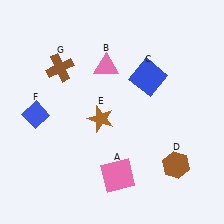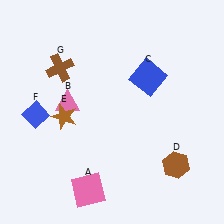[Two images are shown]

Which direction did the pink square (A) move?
The pink square (A) moved left.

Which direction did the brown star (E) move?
The brown star (E) moved left.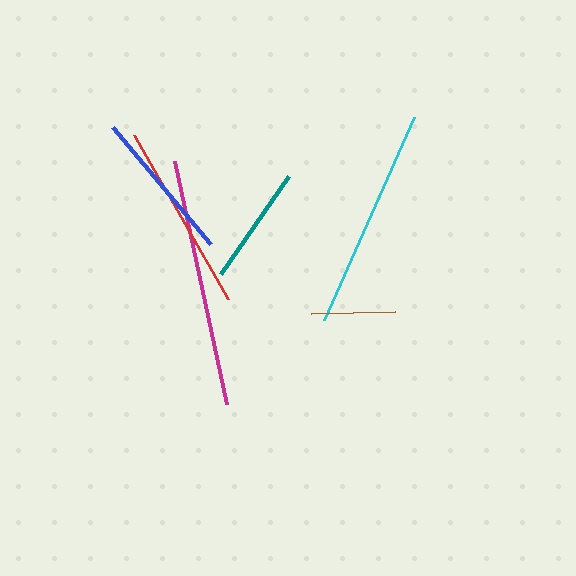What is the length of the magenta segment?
The magenta segment is approximately 249 pixels long.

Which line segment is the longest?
The magenta line is the longest at approximately 249 pixels.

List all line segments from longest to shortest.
From longest to shortest: magenta, cyan, red, blue, teal, brown.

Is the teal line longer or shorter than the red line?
The red line is longer than the teal line.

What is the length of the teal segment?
The teal segment is approximately 119 pixels long.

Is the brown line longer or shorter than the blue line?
The blue line is longer than the brown line.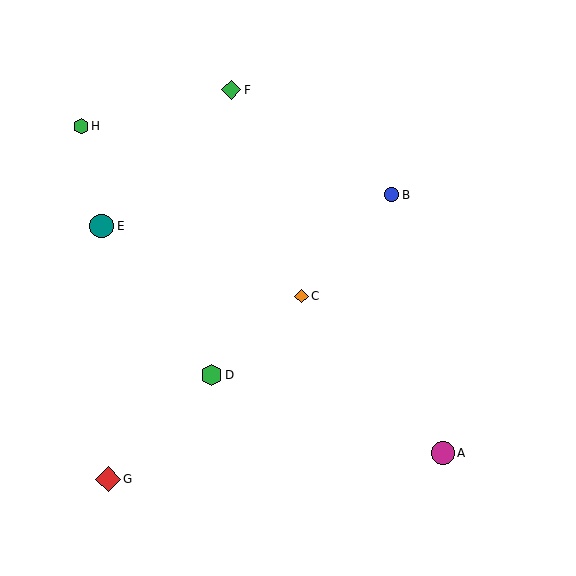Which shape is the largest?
The red diamond (labeled G) is the largest.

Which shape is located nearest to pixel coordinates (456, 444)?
The magenta circle (labeled A) at (443, 453) is nearest to that location.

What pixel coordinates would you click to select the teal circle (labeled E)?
Click at (102, 226) to select the teal circle E.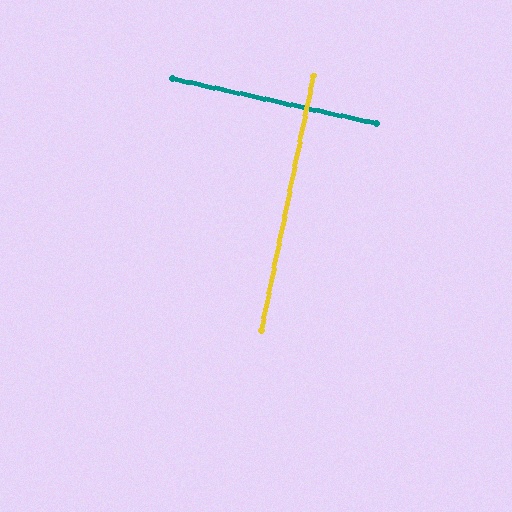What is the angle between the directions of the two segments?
Approximately 89 degrees.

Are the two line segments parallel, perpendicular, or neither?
Perpendicular — they meet at approximately 89°.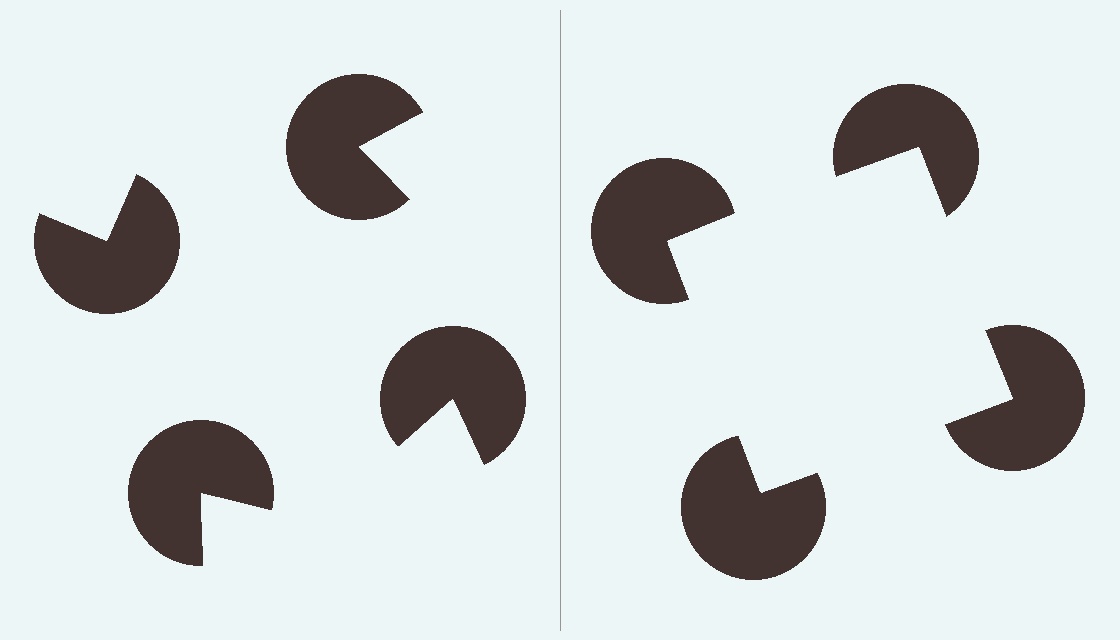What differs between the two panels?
The pac-man discs are positioned identically on both sides; only the wedge orientations differ. On the right they align to a square; on the left they are misaligned.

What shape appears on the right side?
An illusory square.